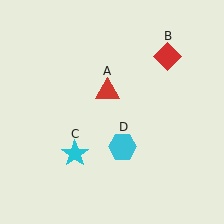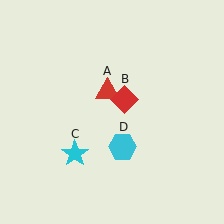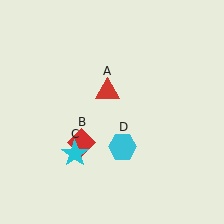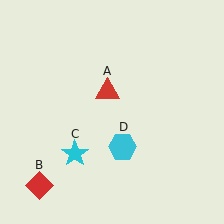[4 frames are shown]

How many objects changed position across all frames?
1 object changed position: red diamond (object B).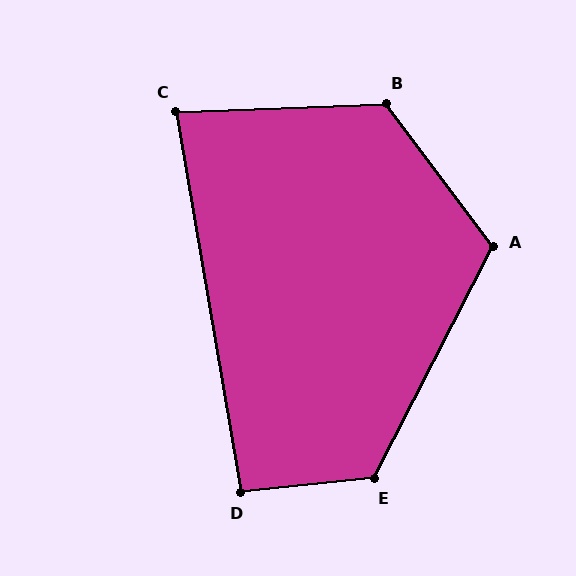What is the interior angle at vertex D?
Approximately 94 degrees (approximately right).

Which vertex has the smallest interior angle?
C, at approximately 82 degrees.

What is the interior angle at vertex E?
Approximately 123 degrees (obtuse).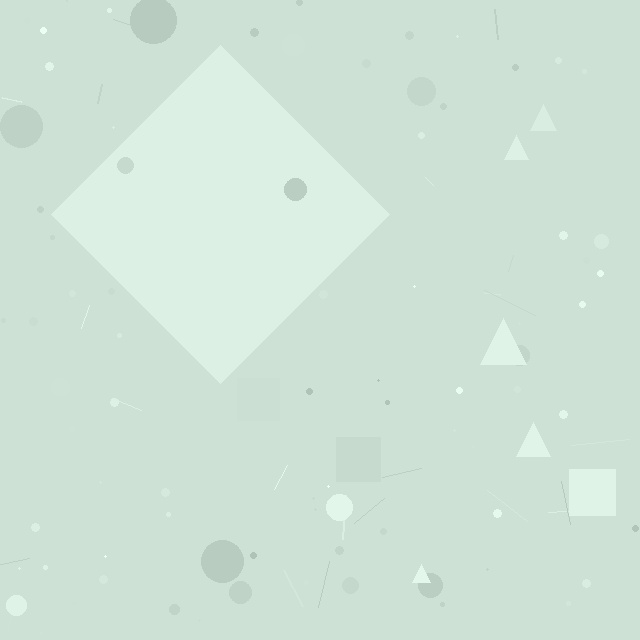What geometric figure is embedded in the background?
A diamond is embedded in the background.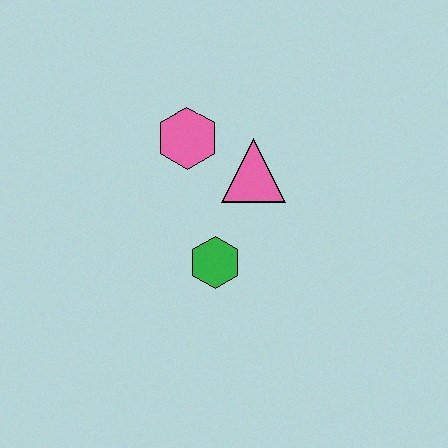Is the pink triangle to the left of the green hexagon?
No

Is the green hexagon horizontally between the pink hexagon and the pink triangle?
Yes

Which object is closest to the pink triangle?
The pink hexagon is closest to the pink triangle.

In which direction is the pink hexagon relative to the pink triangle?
The pink hexagon is to the left of the pink triangle.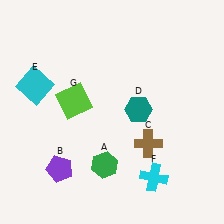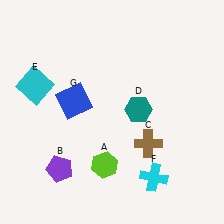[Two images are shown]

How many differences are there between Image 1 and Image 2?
There are 2 differences between the two images.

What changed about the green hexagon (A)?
In Image 1, A is green. In Image 2, it changed to lime.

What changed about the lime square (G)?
In Image 1, G is lime. In Image 2, it changed to blue.